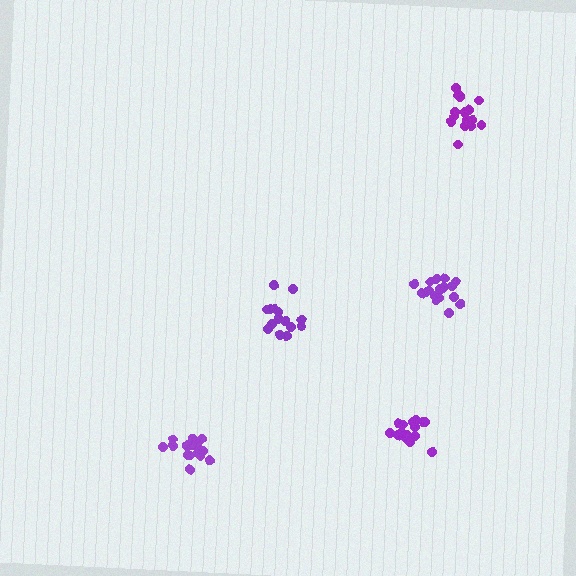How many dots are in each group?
Group 1: 15 dots, Group 2: 17 dots, Group 3: 17 dots, Group 4: 15 dots, Group 5: 19 dots (83 total).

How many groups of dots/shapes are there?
There are 5 groups.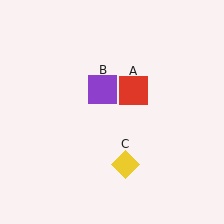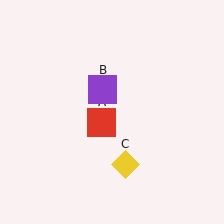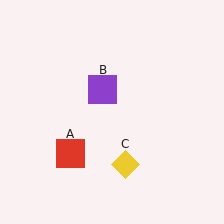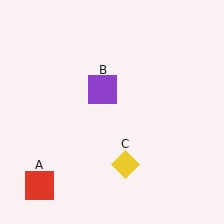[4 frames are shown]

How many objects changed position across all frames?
1 object changed position: red square (object A).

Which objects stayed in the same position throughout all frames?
Purple square (object B) and yellow diamond (object C) remained stationary.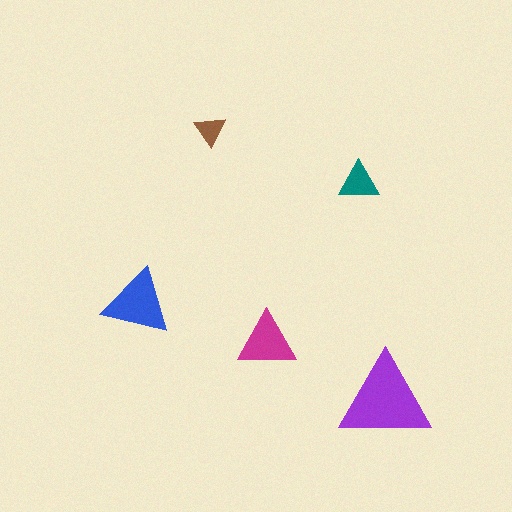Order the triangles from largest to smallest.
the purple one, the blue one, the magenta one, the teal one, the brown one.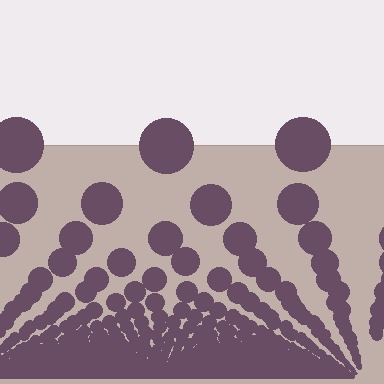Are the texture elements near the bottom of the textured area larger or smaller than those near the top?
Smaller. The gradient is inverted — elements near the bottom are smaller and denser.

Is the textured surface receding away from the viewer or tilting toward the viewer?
The surface appears to tilt toward the viewer. Texture elements get larger and sparser toward the top.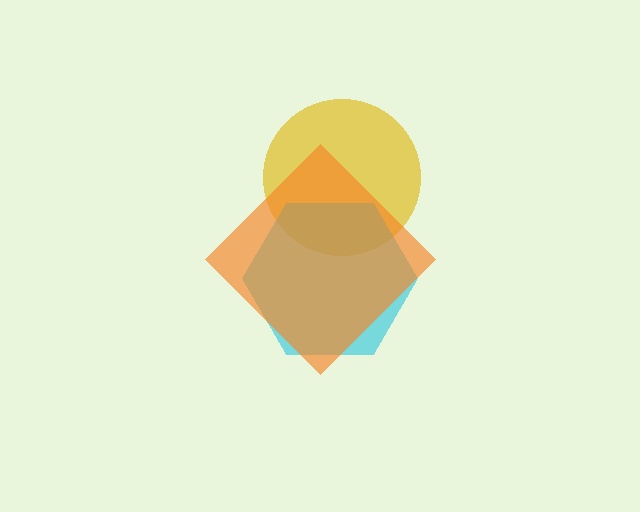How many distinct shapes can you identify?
There are 3 distinct shapes: a yellow circle, a cyan hexagon, an orange diamond.